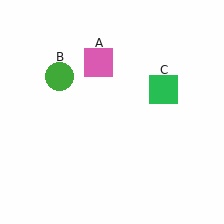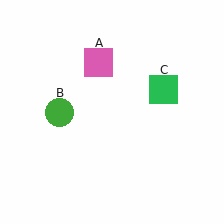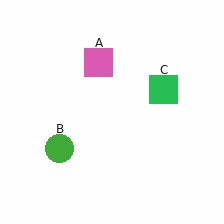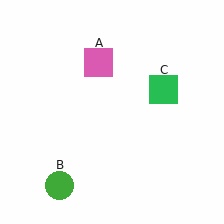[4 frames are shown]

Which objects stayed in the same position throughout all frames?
Pink square (object A) and green square (object C) remained stationary.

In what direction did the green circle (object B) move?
The green circle (object B) moved down.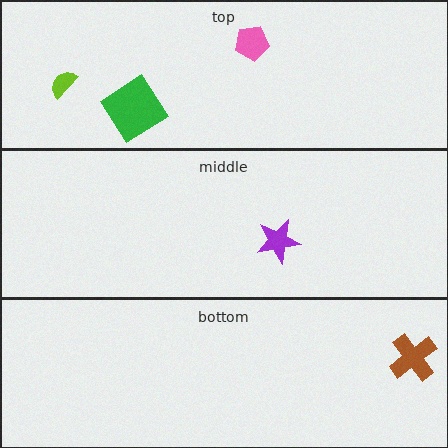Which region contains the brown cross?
The bottom region.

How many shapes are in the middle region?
1.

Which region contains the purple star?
The middle region.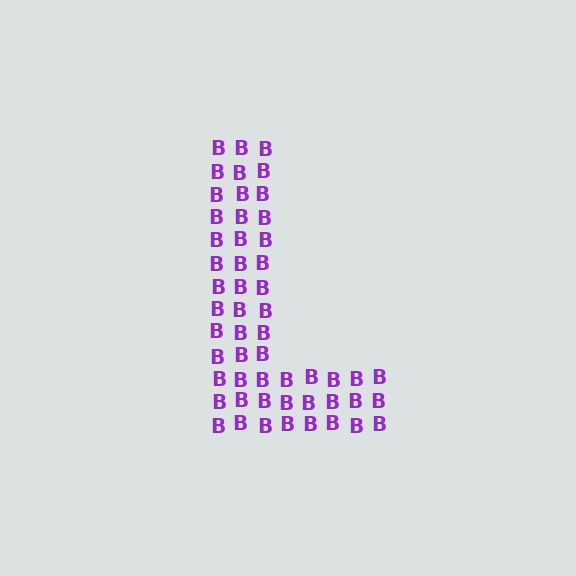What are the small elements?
The small elements are letter B's.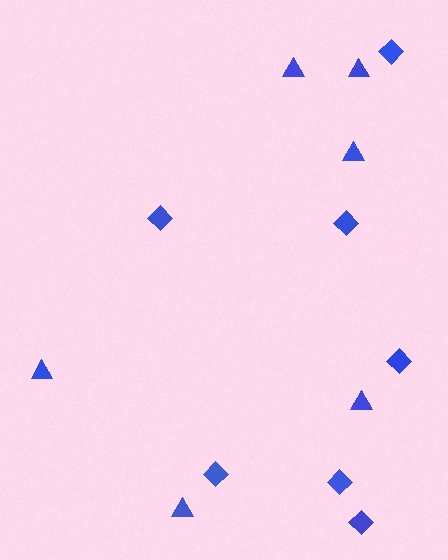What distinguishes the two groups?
There are 2 groups: one group of triangles (6) and one group of diamonds (7).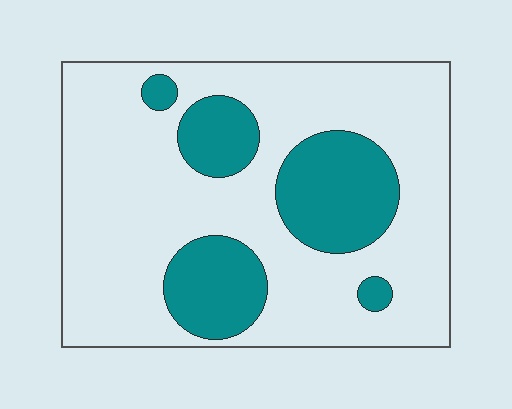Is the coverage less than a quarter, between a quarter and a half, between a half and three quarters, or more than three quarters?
Between a quarter and a half.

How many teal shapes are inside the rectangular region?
5.